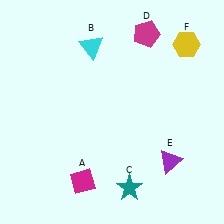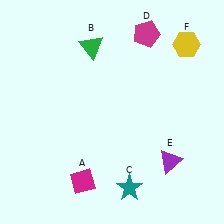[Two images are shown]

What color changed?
The triangle (B) changed from cyan in Image 1 to green in Image 2.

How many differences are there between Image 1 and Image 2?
There is 1 difference between the two images.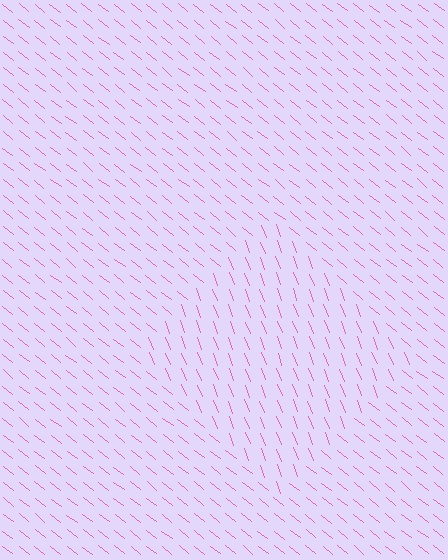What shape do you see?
I see a diamond.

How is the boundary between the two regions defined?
The boundary is defined purely by a change in line orientation (approximately 31 degrees difference). All lines are the same color and thickness.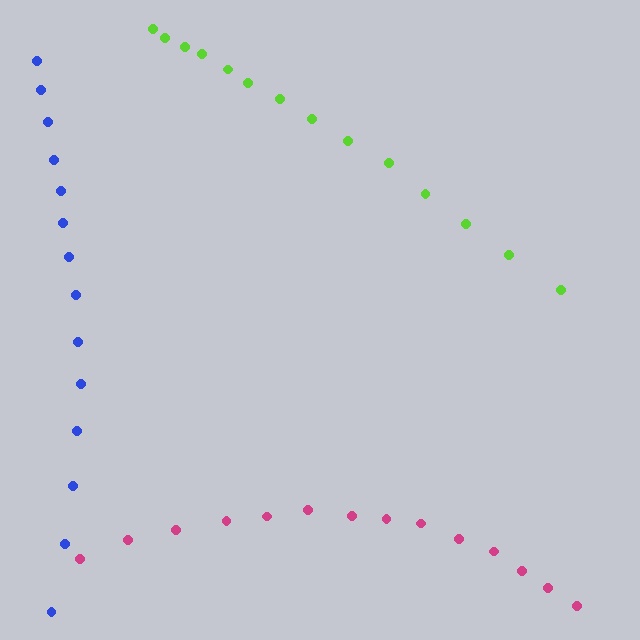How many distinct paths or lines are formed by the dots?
There are 3 distinct paths.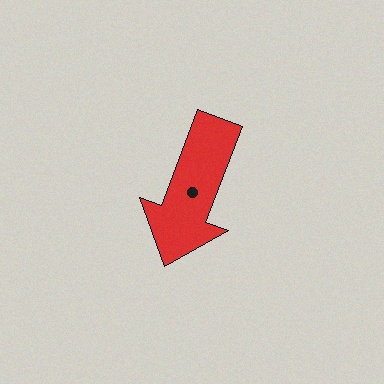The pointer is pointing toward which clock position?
Roughly 7 o'clock.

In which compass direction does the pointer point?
South.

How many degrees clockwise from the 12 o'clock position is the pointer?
Approximately 201 degrees.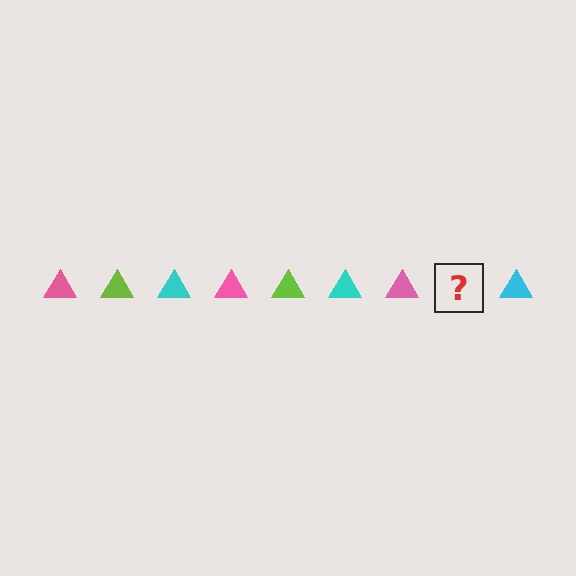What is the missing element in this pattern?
The missing element is a lime triangle.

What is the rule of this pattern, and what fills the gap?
The rule is that the pattern cycles through pink, lime, cyan triangles. The gap should be filled with a lime triangle.